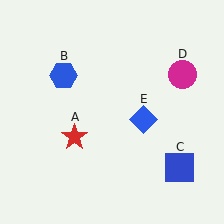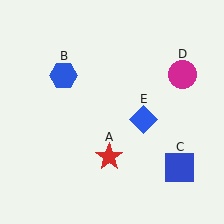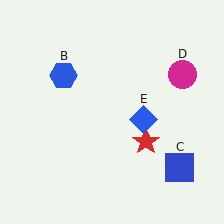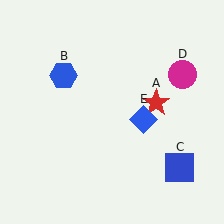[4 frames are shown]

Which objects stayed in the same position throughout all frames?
Blue hexagon (object B) and blue square (object C) and magenta circle (object D) and blue diamond (object E) remained stationary.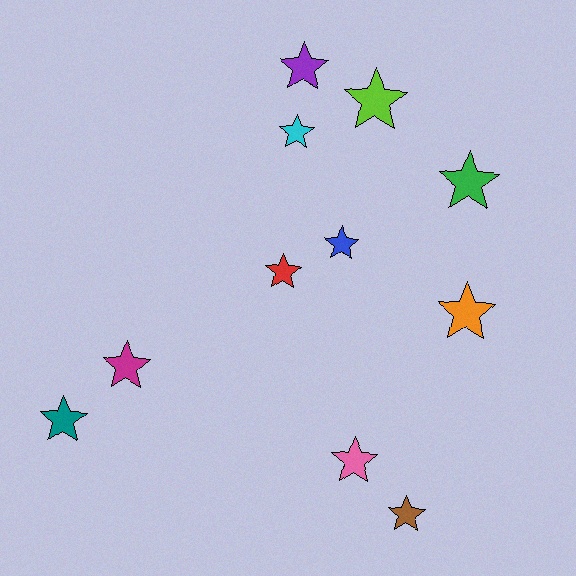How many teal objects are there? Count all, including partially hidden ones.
There is 1 teal object.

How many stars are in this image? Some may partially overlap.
There are 11 stars.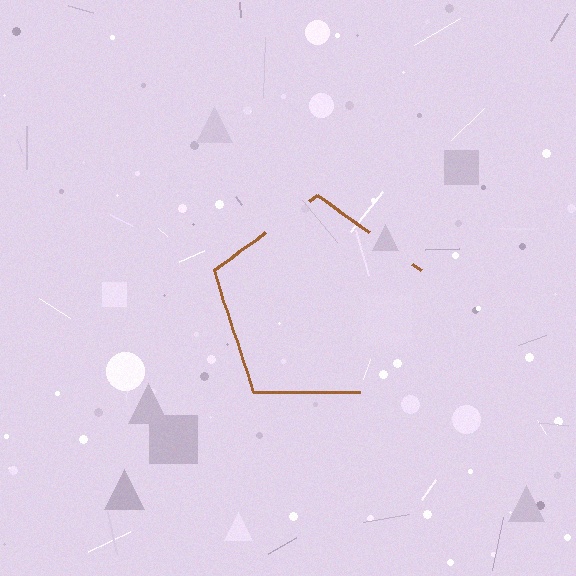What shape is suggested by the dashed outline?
The dashed outline suggests a pentagon.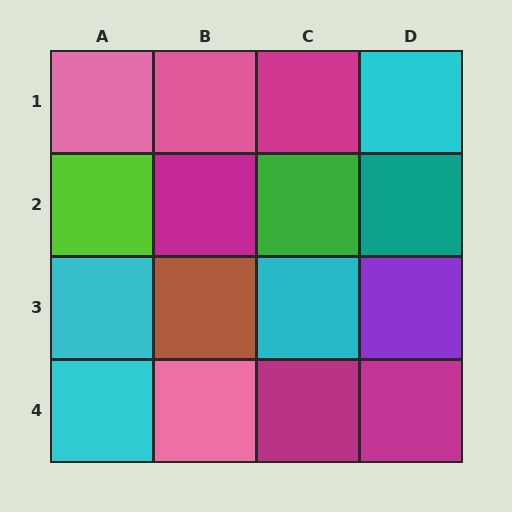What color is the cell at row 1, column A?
Pink.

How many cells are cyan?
4 cells are cyan.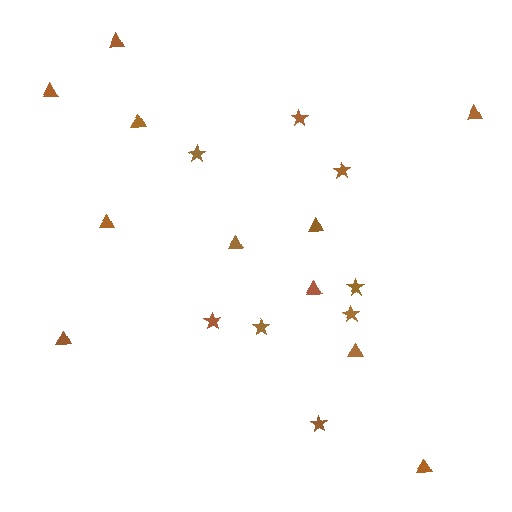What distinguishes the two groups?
There are 2 groups: one group of stars (8) and one group of triangles (11).